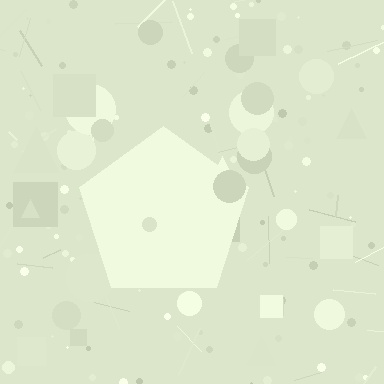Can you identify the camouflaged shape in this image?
The camouflaged shape is a pentagon.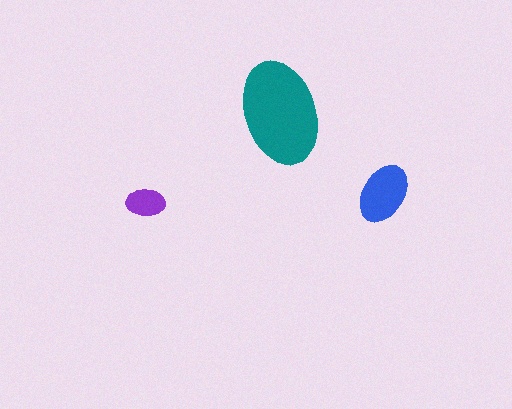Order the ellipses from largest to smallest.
the teal one, the blue one, the purple one.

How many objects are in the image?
There are 3 objects in the image.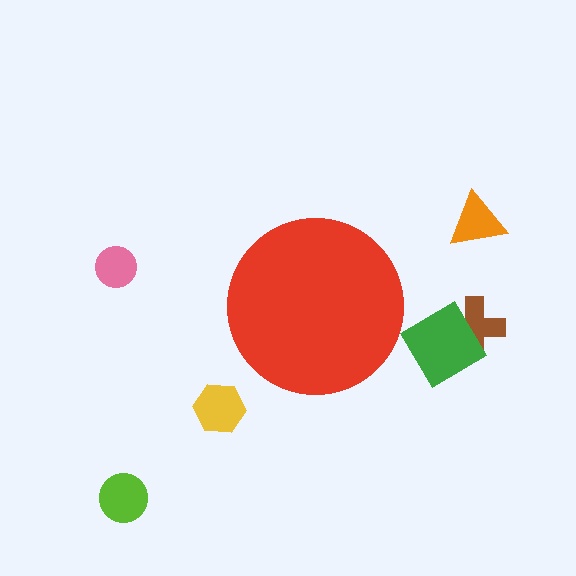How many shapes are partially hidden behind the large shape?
0 shapes are partially hidden.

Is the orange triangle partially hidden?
No, the orange triangle is fully visible.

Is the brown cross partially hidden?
No, the brown cross is fully visible.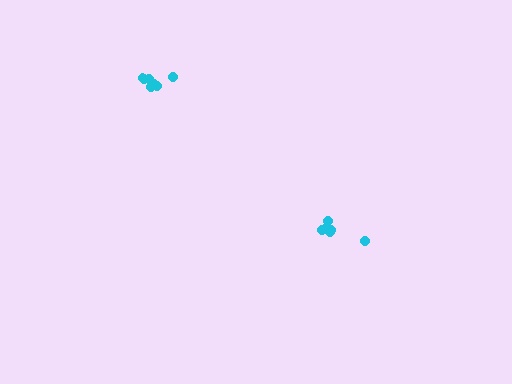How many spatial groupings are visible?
There are 2 spatial groupings.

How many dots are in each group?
Group 1: 6 dots, Group 2: 7 dots (13 total).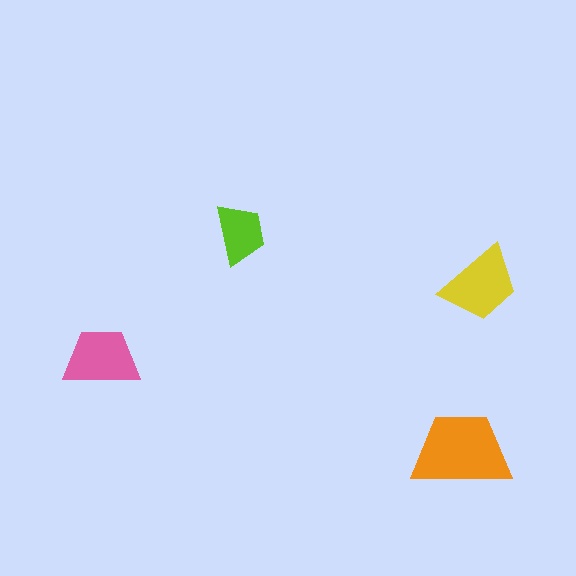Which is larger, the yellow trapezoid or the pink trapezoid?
The yellow one.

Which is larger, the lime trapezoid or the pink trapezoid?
The pink one.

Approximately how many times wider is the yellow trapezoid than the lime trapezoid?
About 1.5 times wider.